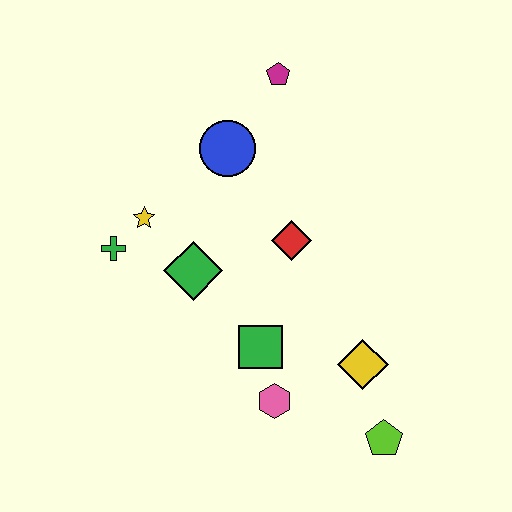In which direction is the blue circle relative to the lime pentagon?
The blue circle is above the lime pentagon.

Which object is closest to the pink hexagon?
The green square is closest to the pink hexagon.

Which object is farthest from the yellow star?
The lime pentagon is farthest from the yellow star.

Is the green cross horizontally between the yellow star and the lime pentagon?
No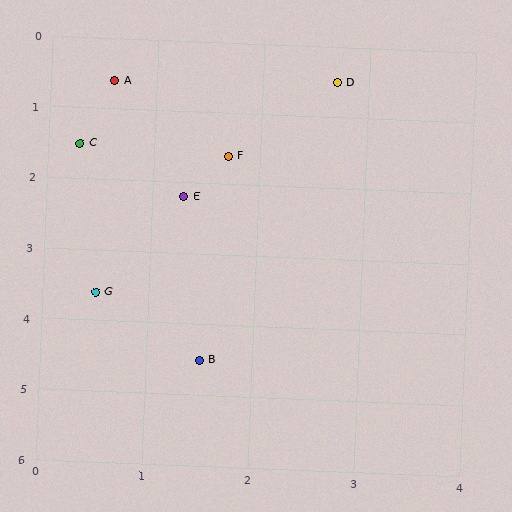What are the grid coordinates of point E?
Point E is at approximately (1.3, 2.2).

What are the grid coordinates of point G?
Point G is at approximately (0.5, 3.6).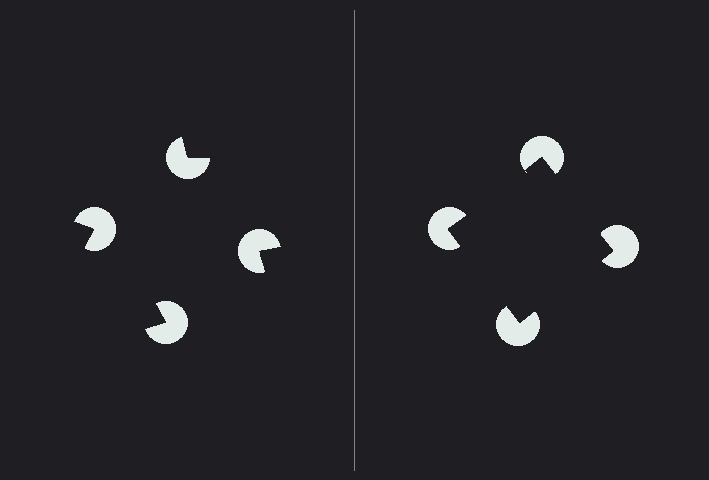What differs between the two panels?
The pac-man discs are positioned identically on both sides; only the wedge orientations differ. On the right they align to a square; on the left they are misaligned.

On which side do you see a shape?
An illusory square appears on the right side. On the left side the wedge cuts are rotated, so no coherent shape forms.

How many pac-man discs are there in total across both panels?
8 — 4 on each side.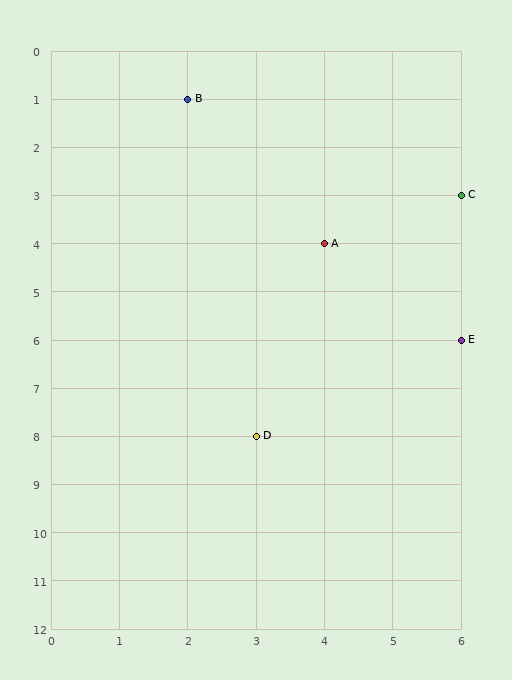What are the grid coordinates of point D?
Point D is at grid coordinates (3, 8).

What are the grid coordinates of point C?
Point C is at grid coordinates (6, 3).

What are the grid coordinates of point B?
Point B is at grid coordinates (2, 1).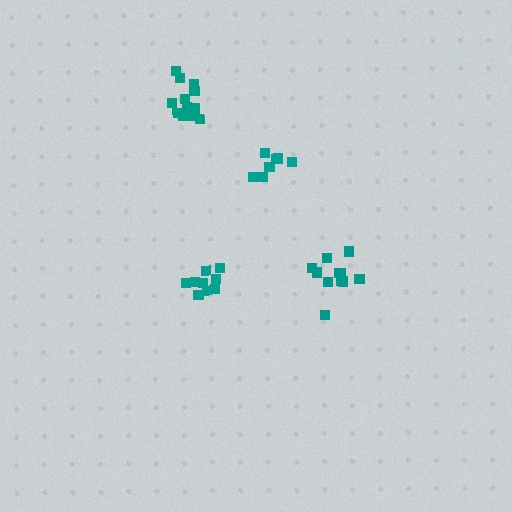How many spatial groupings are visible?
There are 4 spatial groupings.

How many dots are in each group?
Group 1: 7 dots, Group 2: 9 dots, Group 3: 12 dots, Group 4: 11 dots (39 total).